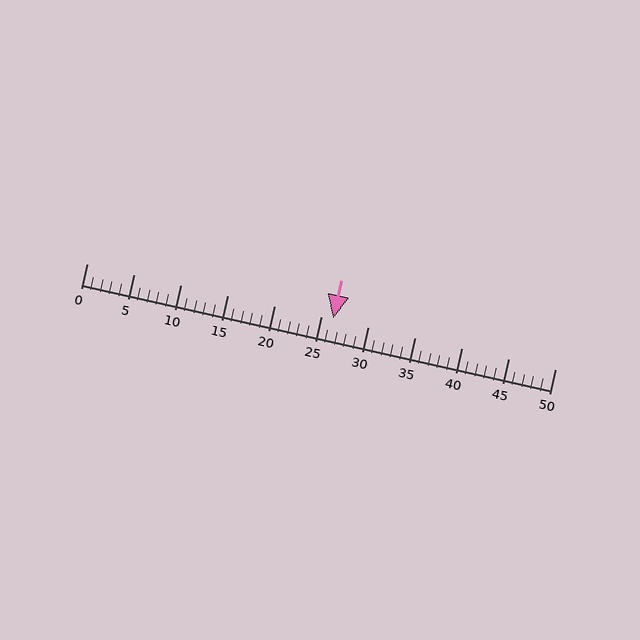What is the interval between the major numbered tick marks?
The major tick marks are spaced 5 units apart.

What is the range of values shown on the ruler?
The ruler shows values from 0 to 50.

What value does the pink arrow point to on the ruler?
The pink arrow points to approximately 26.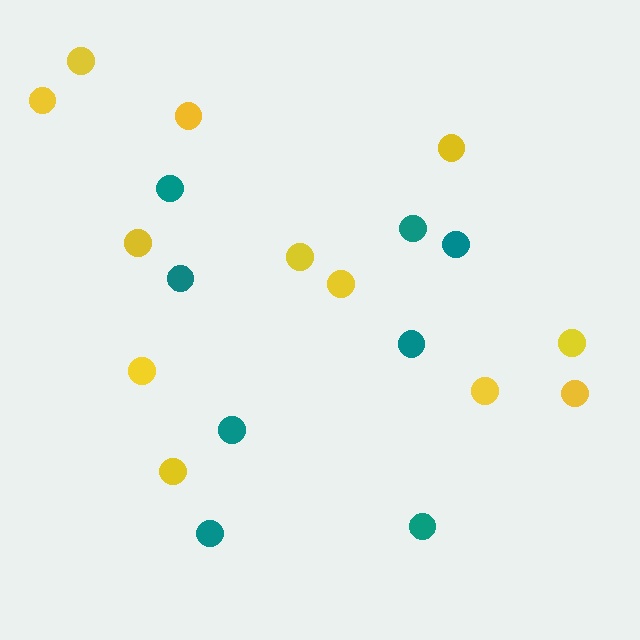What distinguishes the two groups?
There are 2 groups: one group of teal circles (8) and one group of yellow circles (12).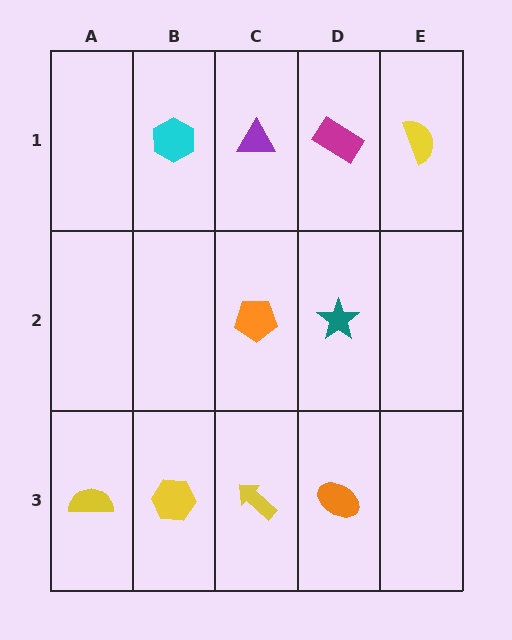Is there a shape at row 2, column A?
No, that cell is empty.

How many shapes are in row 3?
4 shapes.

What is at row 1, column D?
A magenta rectangle.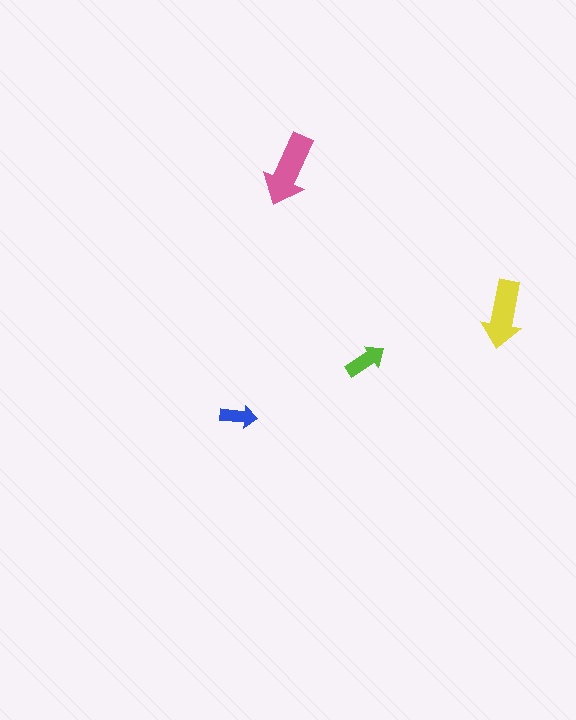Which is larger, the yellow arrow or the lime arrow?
The yellow one.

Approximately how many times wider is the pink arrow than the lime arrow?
About 1.5 times wider.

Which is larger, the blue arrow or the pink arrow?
The pink one.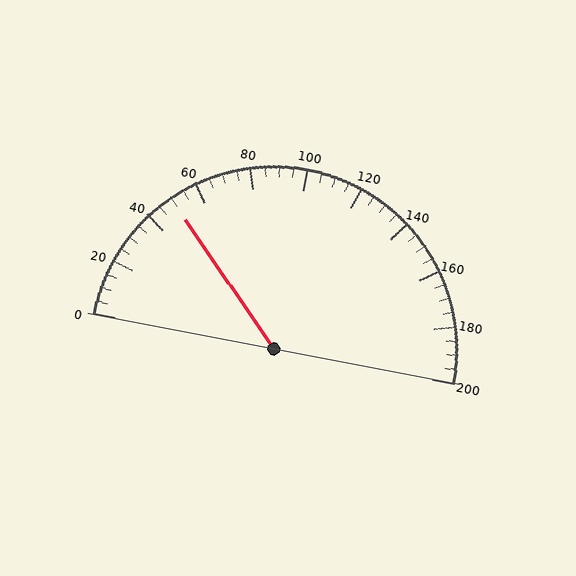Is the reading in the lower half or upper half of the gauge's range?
The reading is in the lower half of the range (0 to 200).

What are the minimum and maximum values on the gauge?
The gauge ranges from 0 to 200.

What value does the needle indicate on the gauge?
The needle indicates approximately 50.